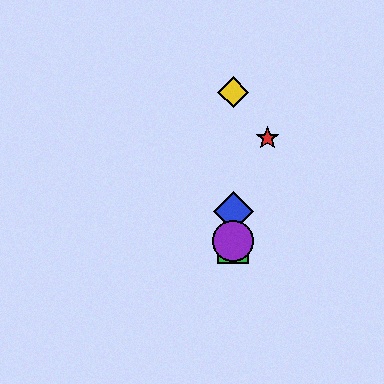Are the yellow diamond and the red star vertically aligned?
No, the yellow diamond is at x≈233 and the red star is at x≈267.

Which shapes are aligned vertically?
The blue diamond, the green square, the yellow diamond, the purple circle are aligned vertically.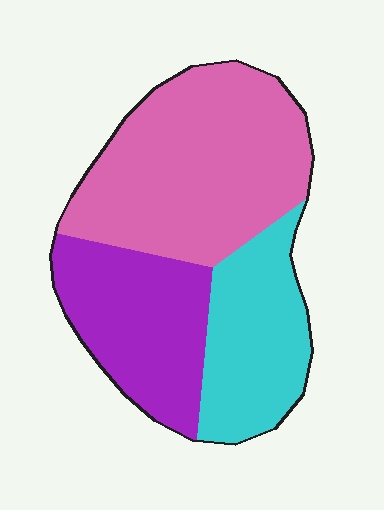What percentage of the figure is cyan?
Cyan takes up about one quarter (1/4) of the figure.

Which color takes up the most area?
Pink, at roughly 45%.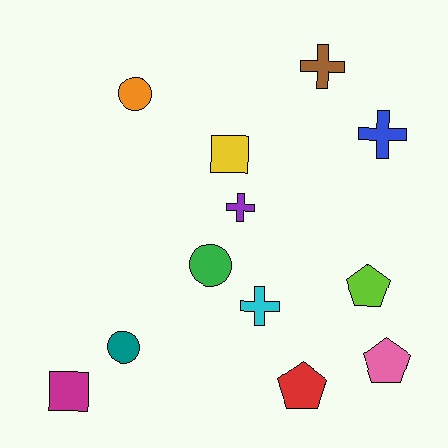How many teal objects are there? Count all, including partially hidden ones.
There is 1 teal object.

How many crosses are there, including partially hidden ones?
There are 4 crosses.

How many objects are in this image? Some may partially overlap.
There are 12 objects.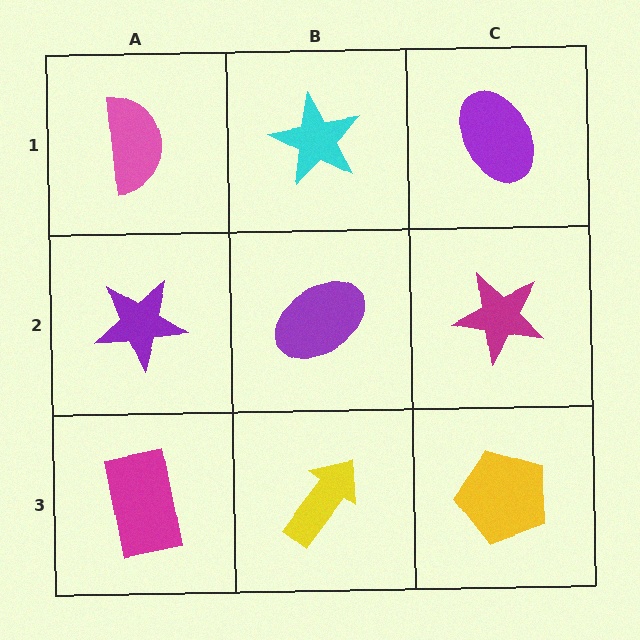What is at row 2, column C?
A magenta star.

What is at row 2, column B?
A purple ellipse.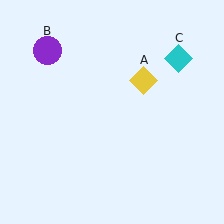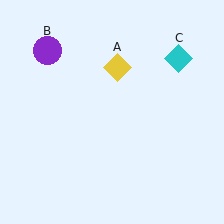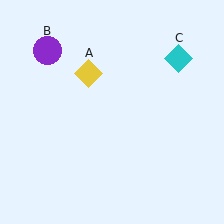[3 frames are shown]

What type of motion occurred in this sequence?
The yellow diamond (object A) rotated counterclockwise around the center of the scene.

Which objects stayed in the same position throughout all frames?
Purple circle (object B) and cyan diamond (object C) remained stationary.